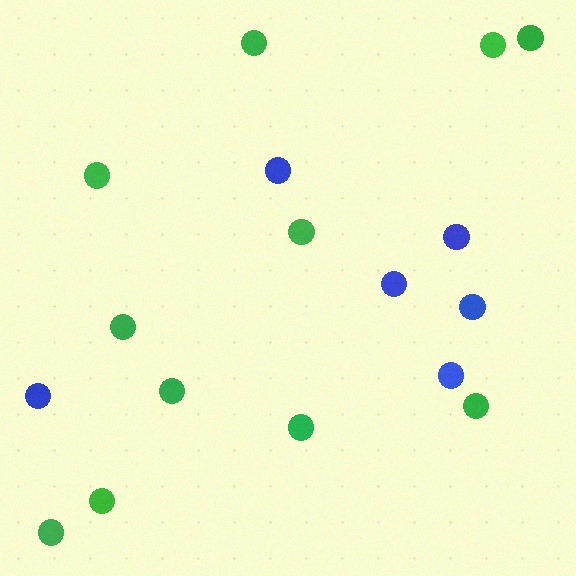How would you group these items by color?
There are 2 groups: one group of blue circles (6) and one group of green circles (11).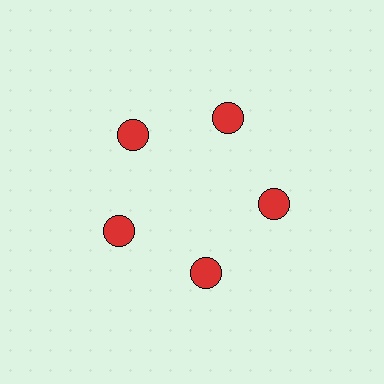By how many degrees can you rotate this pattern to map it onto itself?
The pattern maps onto itself every 72 degrees of rotation.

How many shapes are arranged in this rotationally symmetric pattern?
There are 5 shapes, arranged in 5 groups of 1.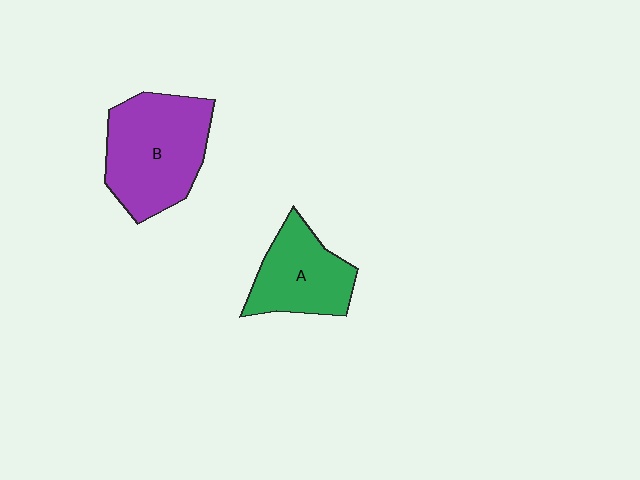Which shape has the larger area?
Shape B (purple).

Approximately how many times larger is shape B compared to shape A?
Approximately 1.4 times.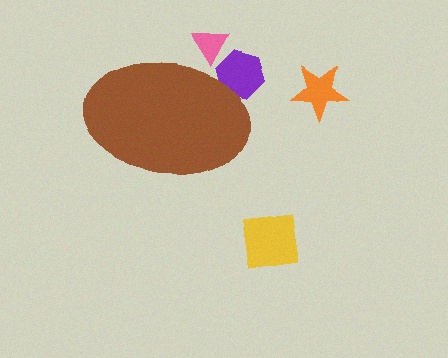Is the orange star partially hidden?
No, the orange star is fully visible.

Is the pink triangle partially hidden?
Yes, the pink triangle is partially hidden behind the brown ellipse.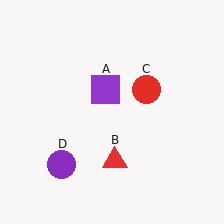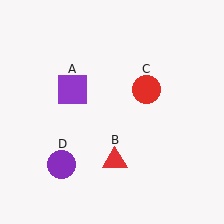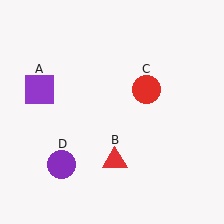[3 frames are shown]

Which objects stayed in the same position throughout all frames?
Red triangle (object B) and red circle (object C) and purple circle (object D) remained stationary.